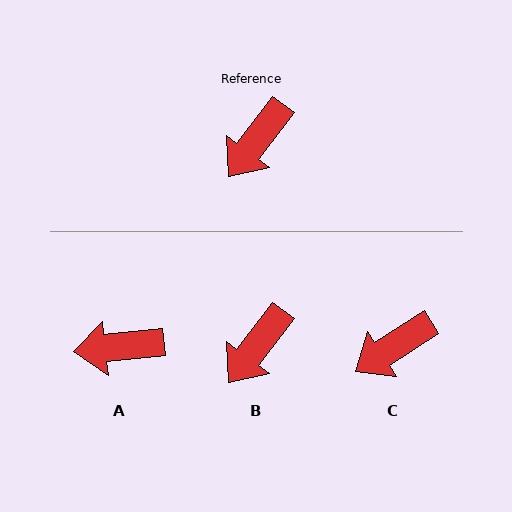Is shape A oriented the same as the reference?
No, it is off by about 47 degrees.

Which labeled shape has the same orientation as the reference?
B.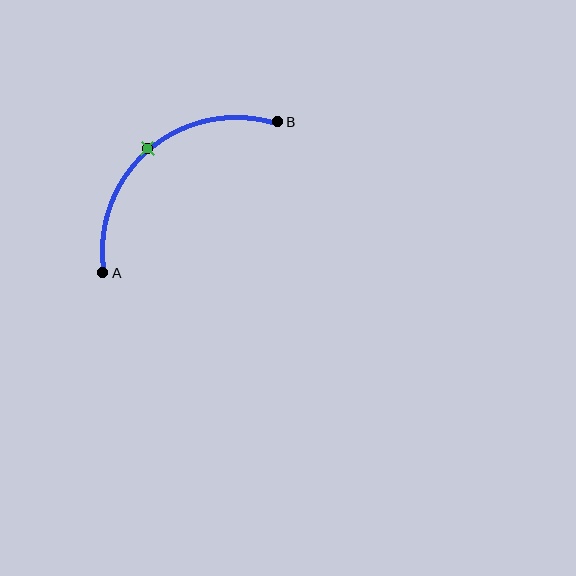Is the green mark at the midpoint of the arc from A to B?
Yes. The green mark lies on the arc at equal arc-length from both A and B — it is the arc midpoint.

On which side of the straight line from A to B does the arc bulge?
The arc bulges above and to the left of the straight line connecting A and B.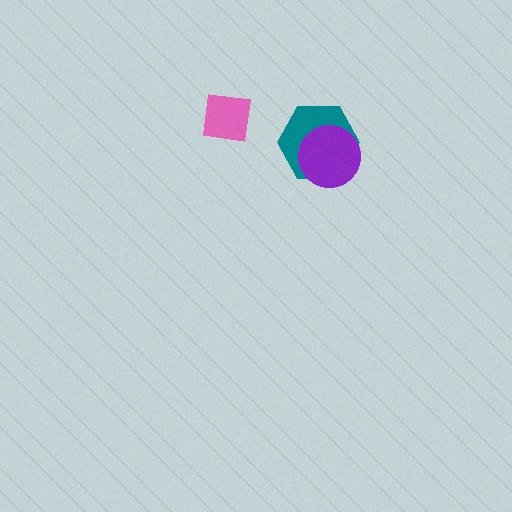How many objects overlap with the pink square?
0 objects overlap with the pink square.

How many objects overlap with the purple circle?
1 object overlaps with the purple circle.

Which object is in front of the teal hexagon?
The purple circle is in front of the teal hexagon.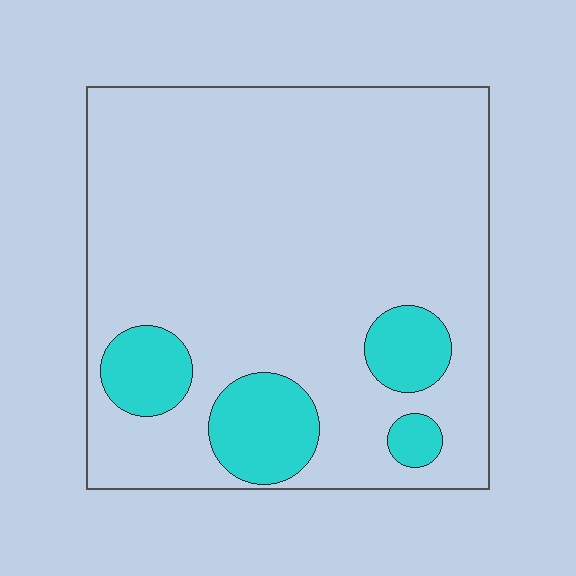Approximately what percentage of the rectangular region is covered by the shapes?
Approximately 15%.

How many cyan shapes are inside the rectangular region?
4.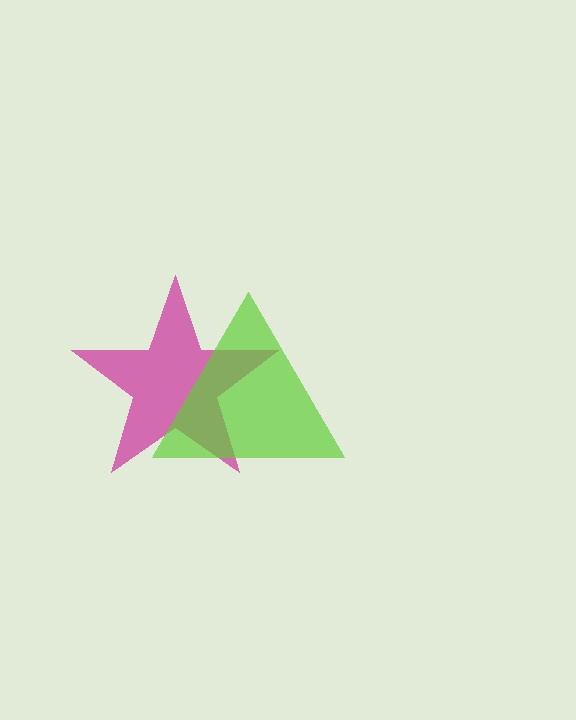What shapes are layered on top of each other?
The layered shapes are: a magenta star, a lime triangle.